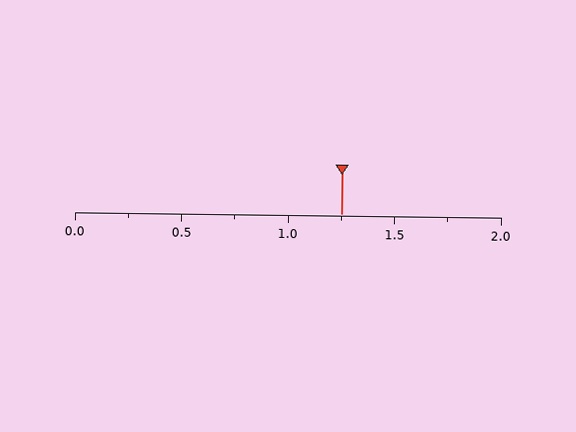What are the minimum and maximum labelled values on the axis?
The axis runs from 0.0 to 2.0.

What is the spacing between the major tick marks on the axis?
The major ticks are spaced 0.5 apart.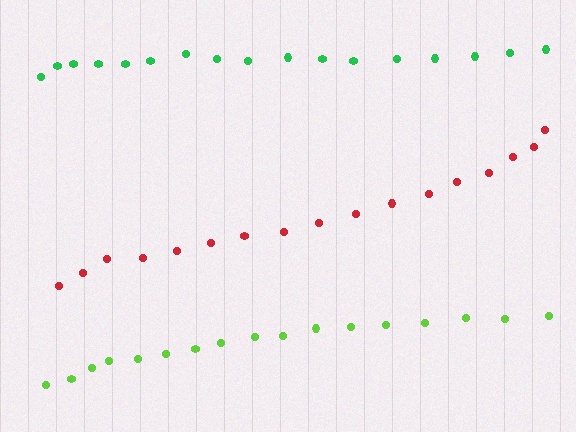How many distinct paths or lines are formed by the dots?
There are 3 distinct paths.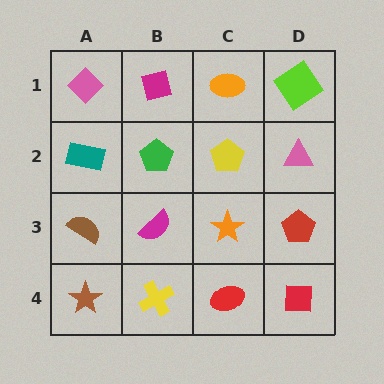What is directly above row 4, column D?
A red pentagon.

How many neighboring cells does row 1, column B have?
3.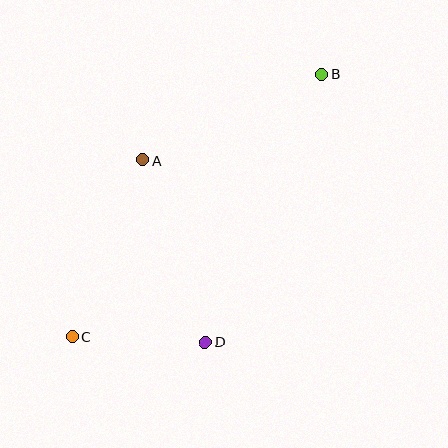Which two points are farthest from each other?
Points B and C are farthest from each other.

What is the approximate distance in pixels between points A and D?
The distance between A and D is approximately 192 pixels.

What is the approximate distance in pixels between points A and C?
The distance between A and C is approximately 190 pixels.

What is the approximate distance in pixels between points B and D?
The distance between B and D is approximately 292 pixels.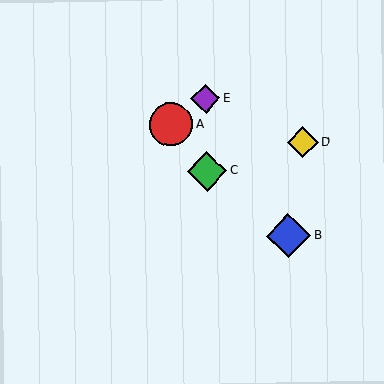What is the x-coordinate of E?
Object E is at x≈205.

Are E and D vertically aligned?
No, E is at x≈205 and D is at x≈303.